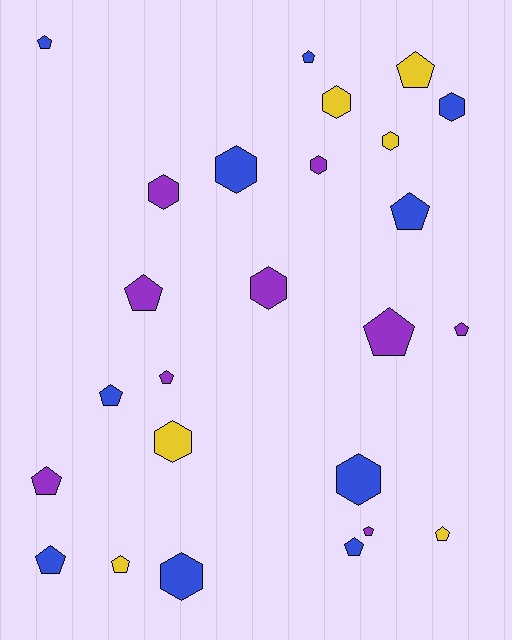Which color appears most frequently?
Blue, with 10 objects.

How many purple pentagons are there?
There are 6 purple pentagons.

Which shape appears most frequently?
Pentagon, with 15 objects.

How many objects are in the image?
There are 25 objects.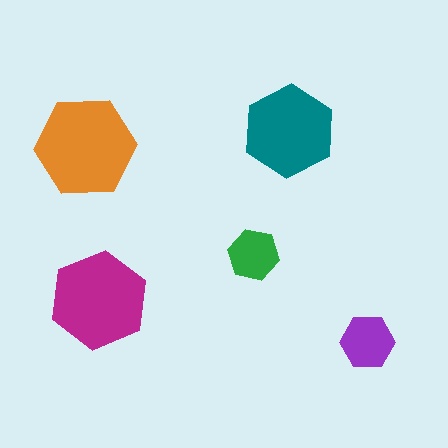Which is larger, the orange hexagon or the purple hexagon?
The orange one.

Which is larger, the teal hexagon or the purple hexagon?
The teal one.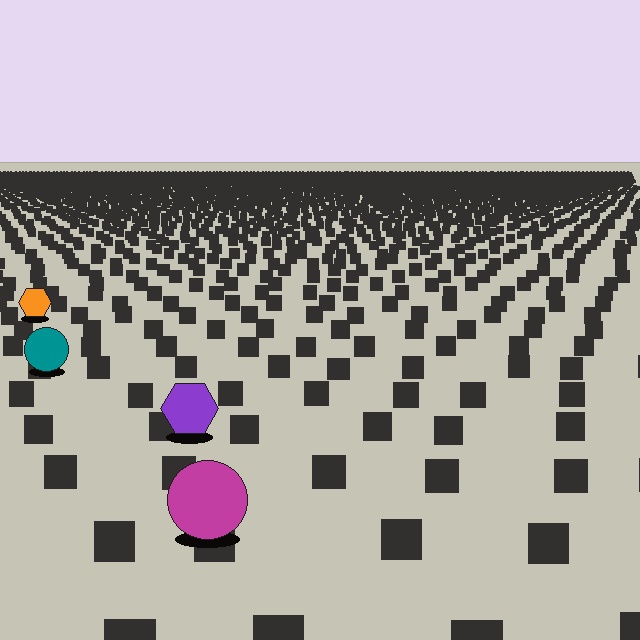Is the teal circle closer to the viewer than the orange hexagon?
Yes. The teal circle is closer — you can tell from the texture gradient: the ground texture is coarser near it.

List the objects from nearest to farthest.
From nearest to farthest: the magenta circle, the purple hexagon, the teal circle, the orange hexagon.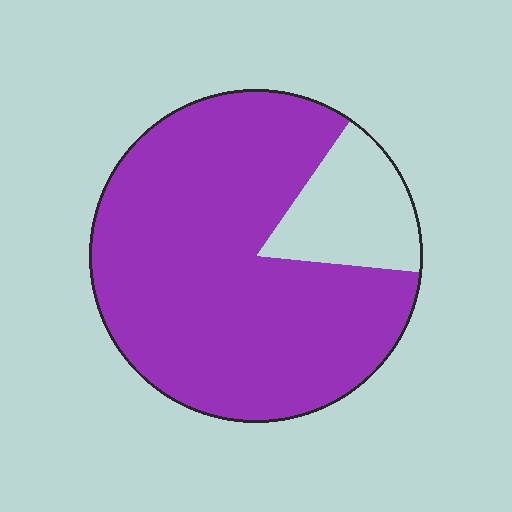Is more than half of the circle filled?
Yes.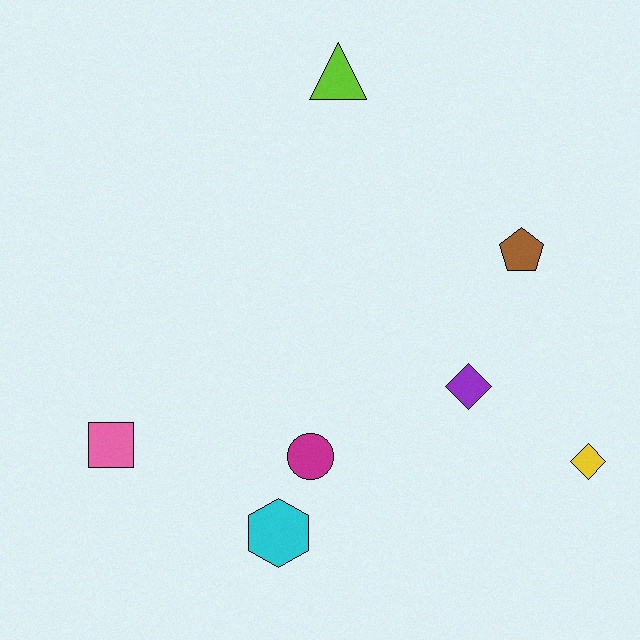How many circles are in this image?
There is 1 circle.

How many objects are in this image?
There are 7 objects.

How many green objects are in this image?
There are no green objects.